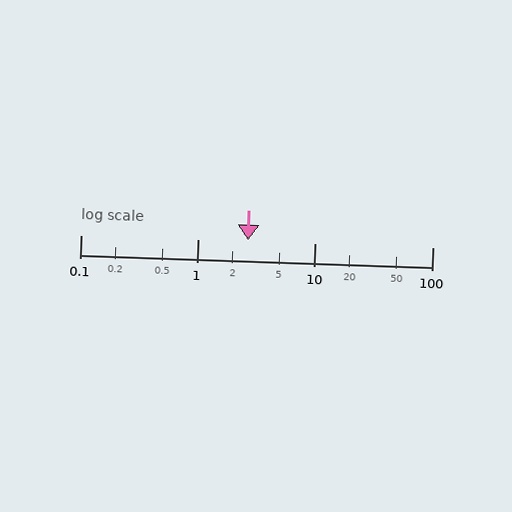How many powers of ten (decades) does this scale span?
The scale spans 3 decades, from 0.1 to 100.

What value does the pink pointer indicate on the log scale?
The pointer indicates approximately 2.7.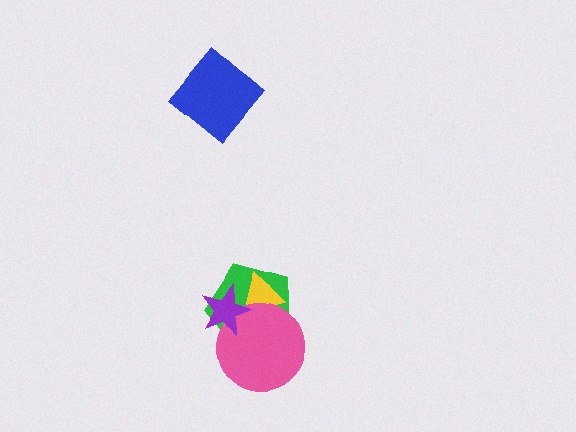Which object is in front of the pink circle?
The purple star is in front of the pink circle.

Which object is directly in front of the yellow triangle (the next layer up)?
The pink circle is directly in front of the yellow triangle.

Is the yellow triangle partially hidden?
Yes, it is partially covered by another shape.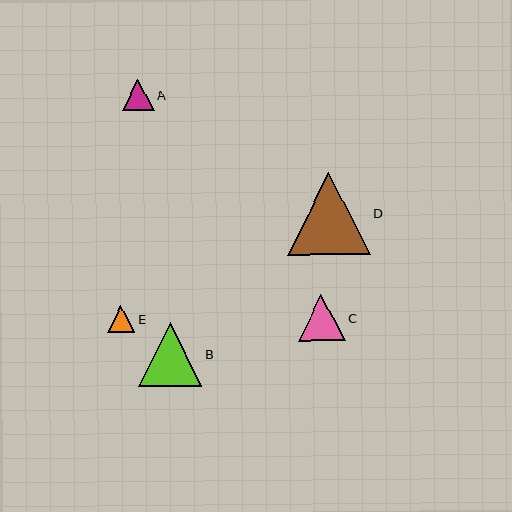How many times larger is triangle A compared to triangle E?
Triangle A is approximately 1.2 times the size of triangle E.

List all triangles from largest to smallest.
From largest to smallest: D, B, C, A, E.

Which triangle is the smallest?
Triangle E is the smallest with a size of approximately 27 pixels.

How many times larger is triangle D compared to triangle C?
Triangle D is approximately 1.8 times the size of triangle C.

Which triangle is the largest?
Triangle D is the largest with a size of approximately 83 pixels.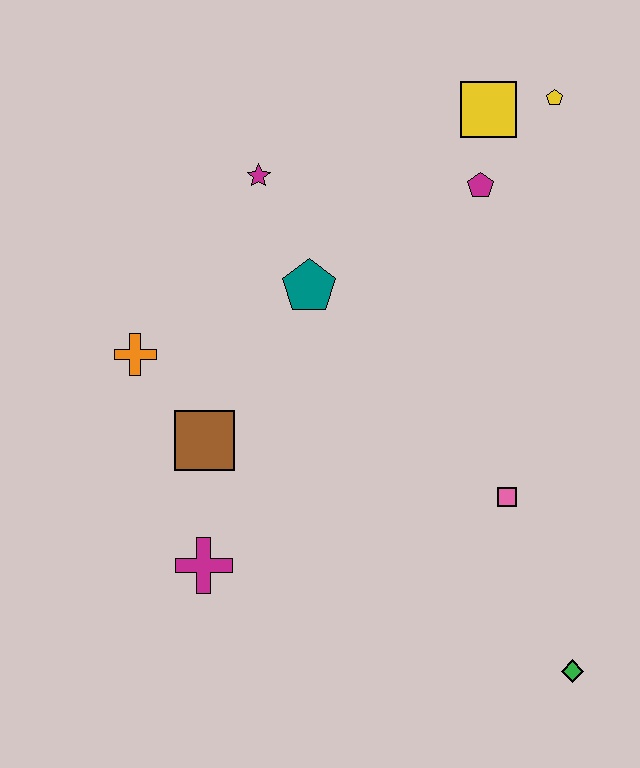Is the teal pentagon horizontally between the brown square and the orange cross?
No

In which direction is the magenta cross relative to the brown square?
The magenta cross is below the brown square.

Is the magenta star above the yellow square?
No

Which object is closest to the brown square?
The orange cross is closest to the brown square.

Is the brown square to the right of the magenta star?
No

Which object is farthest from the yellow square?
The green diamond is farthest from the yellow square.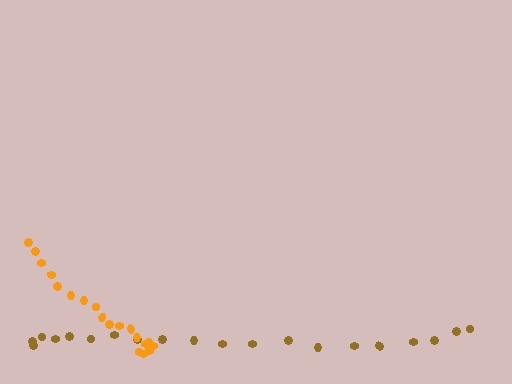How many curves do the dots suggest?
There are 2 distinct paths.